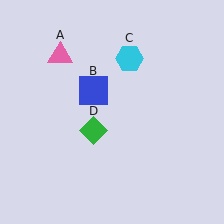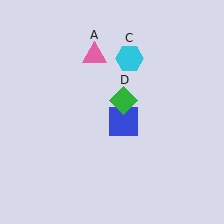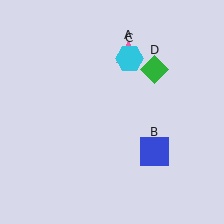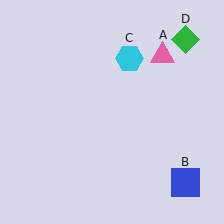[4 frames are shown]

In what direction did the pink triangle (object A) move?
The pink triangle (object A) moved right.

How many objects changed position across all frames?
3 objects changed position: pink triangle (object A), blue square (object B), green diamond (object D).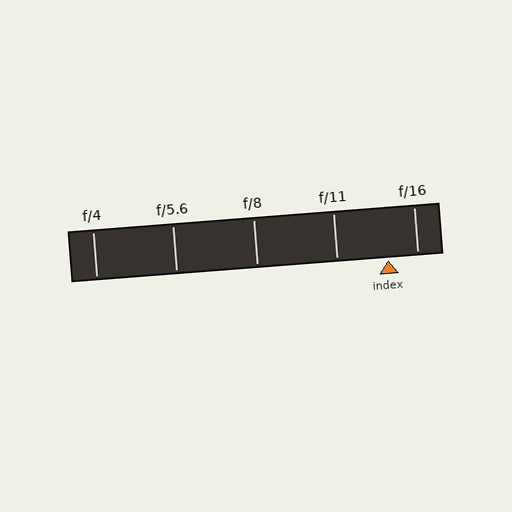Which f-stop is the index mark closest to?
The index mark is closest to f/16.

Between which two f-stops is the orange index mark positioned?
The index mark is between f/11 and f/16.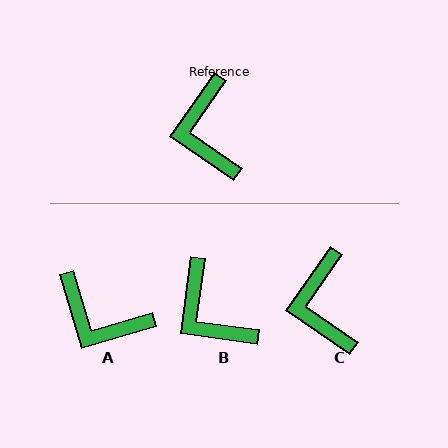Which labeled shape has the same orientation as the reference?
C.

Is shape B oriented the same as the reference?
No, it is off by about 27 degrees.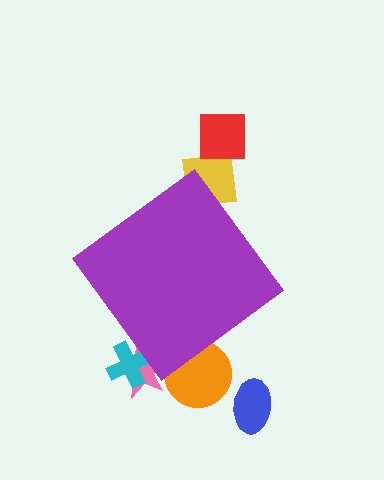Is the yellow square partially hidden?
Yes, the yellow square is partially hidden behind the purple diamond.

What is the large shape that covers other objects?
A purple diamond.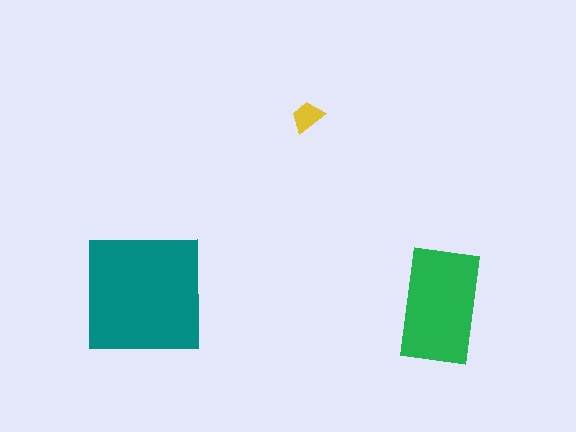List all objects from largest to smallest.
The teal square, the green rectangle, the yellow trapezoid.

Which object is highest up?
The yellow trapezoid is topmost.